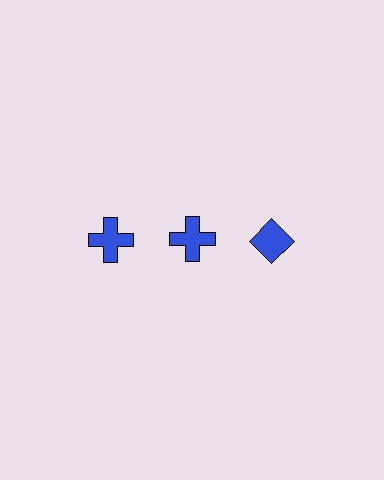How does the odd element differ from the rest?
It has a different shape: diamond instead of cross.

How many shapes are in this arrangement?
There are 3 shapes arranged in a grid pattern.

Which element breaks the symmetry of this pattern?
The blue diamond in the top row, center column breaks the symmetry. All other shapes are blue crosses.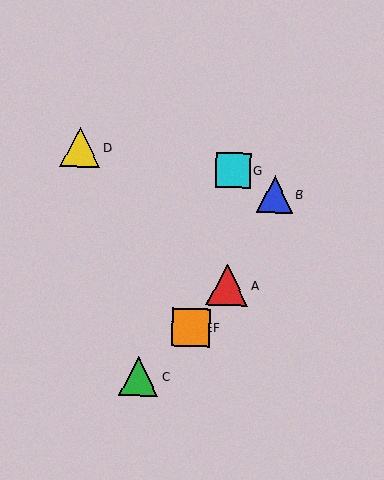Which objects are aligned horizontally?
Objects E, F are aligned horizontally.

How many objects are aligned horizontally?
2 objects (E, F) are aligned horizontally.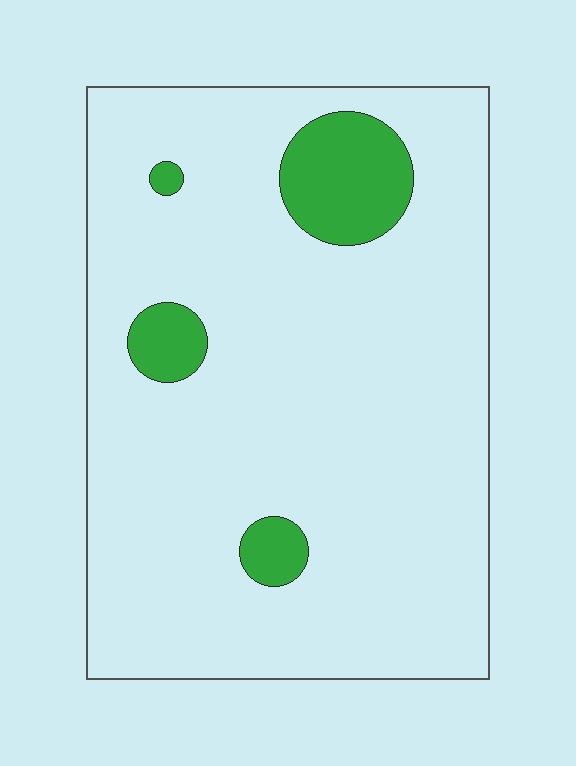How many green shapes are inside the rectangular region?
4.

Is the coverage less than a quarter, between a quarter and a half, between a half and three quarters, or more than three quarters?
Less than a quarter.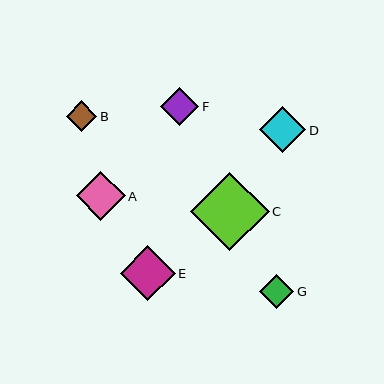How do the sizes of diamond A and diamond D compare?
Diamond A and diamond D are approximately the same size.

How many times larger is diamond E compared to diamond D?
Diamond E is approximately 1.2 times the size of diamond D.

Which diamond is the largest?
Diamond C is the largest with a size of approximately 78 pixels.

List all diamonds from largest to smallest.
From largest to smallest: C, E, A, D, F, G, B.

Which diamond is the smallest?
Diamond B is the smallest with a size of approximately 31 pixels.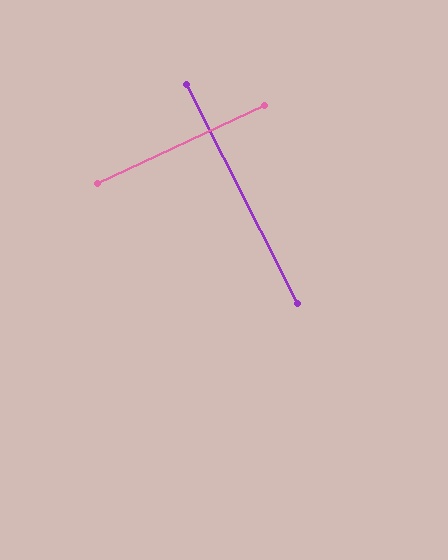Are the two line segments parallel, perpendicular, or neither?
Perpendicular — they meet at approximately 88°.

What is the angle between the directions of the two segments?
Approximately 88 degrees.